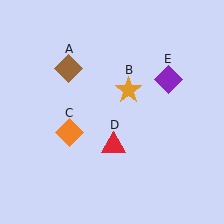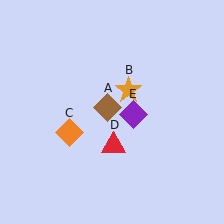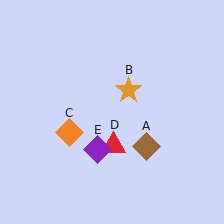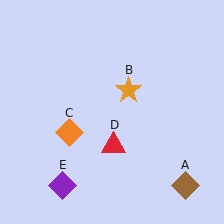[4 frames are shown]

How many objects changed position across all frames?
2 objects changed position: brown diamond (object A), purple diamond (object E).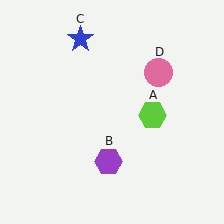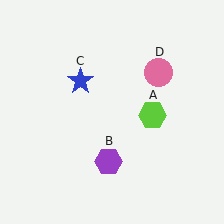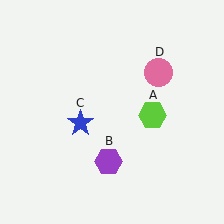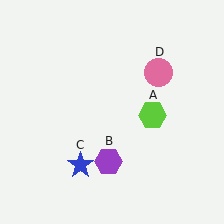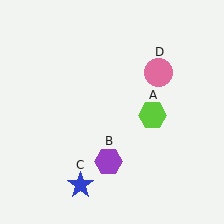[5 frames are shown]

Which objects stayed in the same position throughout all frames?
Lime hexagon (object A) and purple hexagon (object B) and pink circle (object D) remained stationary.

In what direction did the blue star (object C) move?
The blue star (object C) moved down.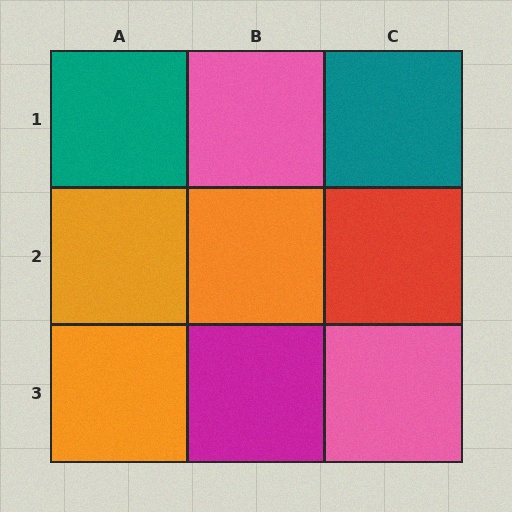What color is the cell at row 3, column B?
Magenta.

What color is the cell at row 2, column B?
Orange.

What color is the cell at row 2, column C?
Red.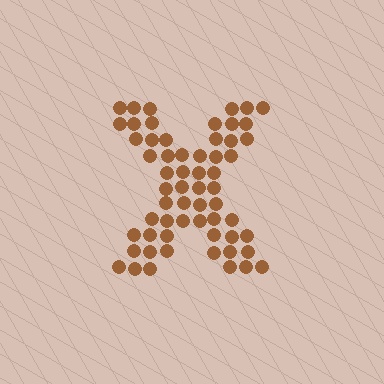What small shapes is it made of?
It is made of small circles.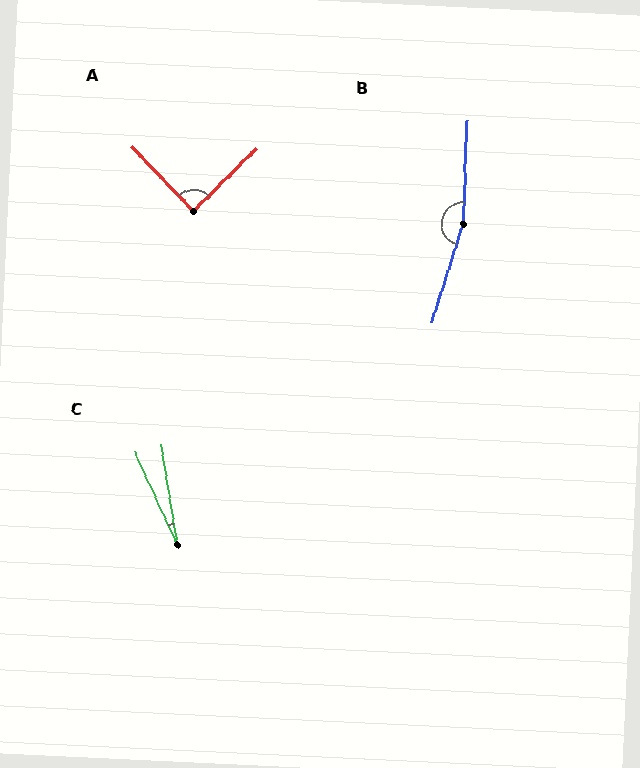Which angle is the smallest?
C, at approximately 16 degrees.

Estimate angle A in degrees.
Approximately 89 degrees.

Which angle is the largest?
B, at approximately 165 degrees.